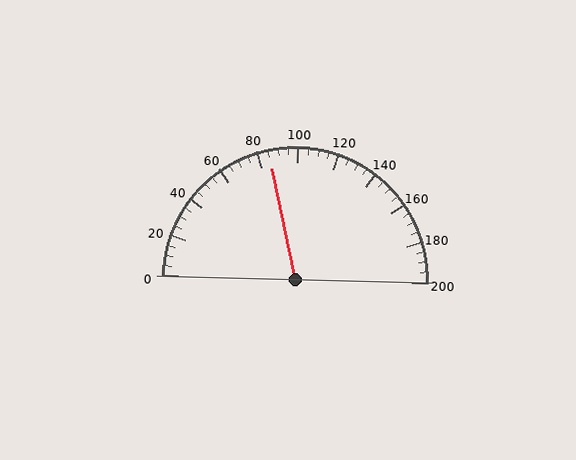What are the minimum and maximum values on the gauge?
The gauge ranges from 0 to 200.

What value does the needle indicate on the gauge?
The needle indicates approximately 85.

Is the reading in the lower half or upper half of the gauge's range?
The reading is in the lower half of the range (0 to 200).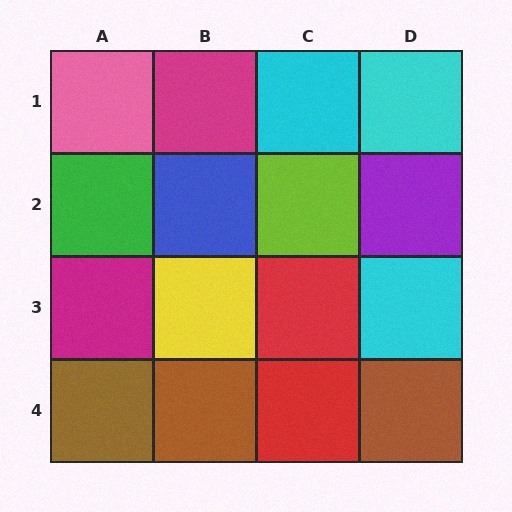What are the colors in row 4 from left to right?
Brown, brown, red, brown.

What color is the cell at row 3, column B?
Yellow.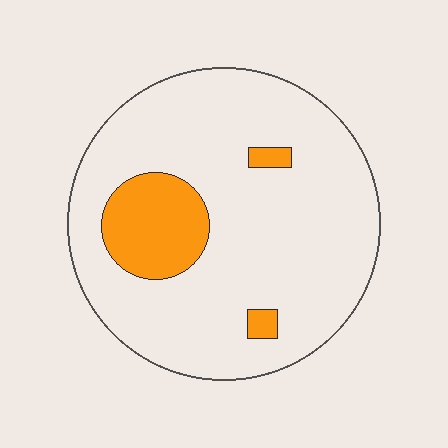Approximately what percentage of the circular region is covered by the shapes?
Approximately 15%.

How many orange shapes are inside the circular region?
3.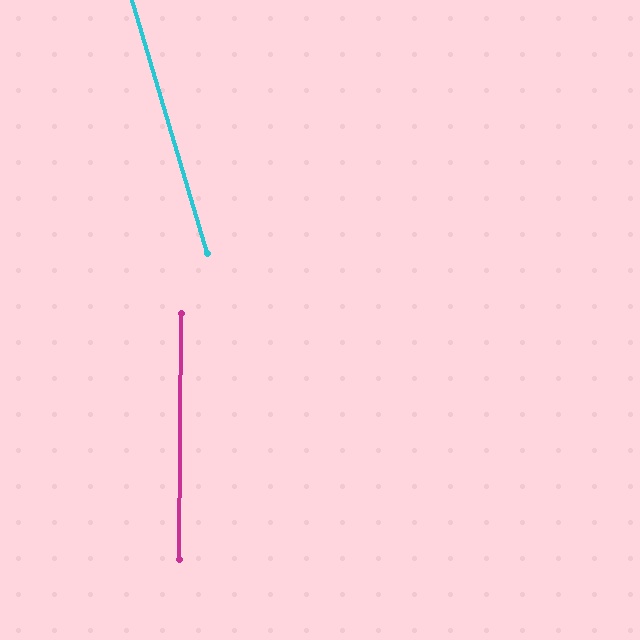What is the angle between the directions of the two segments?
Approximately 17 degrees.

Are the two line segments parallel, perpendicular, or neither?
Neither parallel nor perpendicular — they differ by about 17°.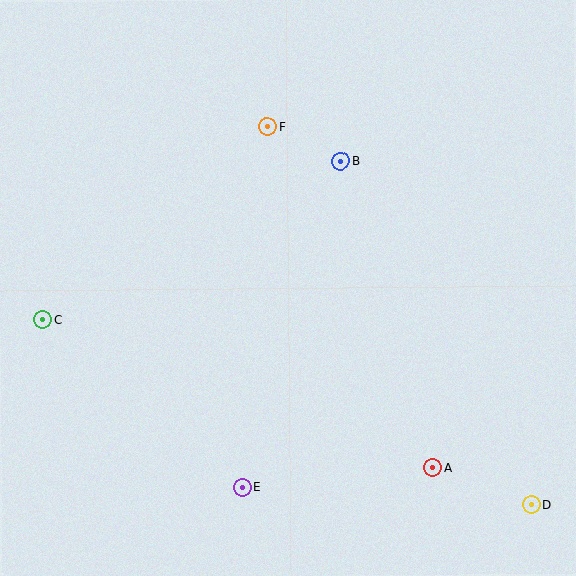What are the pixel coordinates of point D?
Point D is at (531, 505).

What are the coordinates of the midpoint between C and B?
The midpoint between C and B is at (192, 241).